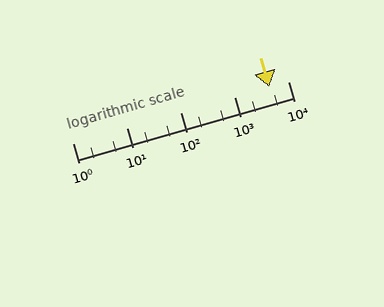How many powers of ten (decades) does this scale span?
The scale spans 4 decades, from 1 to 10000.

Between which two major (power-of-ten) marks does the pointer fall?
The pointer is between 1000 and 10000.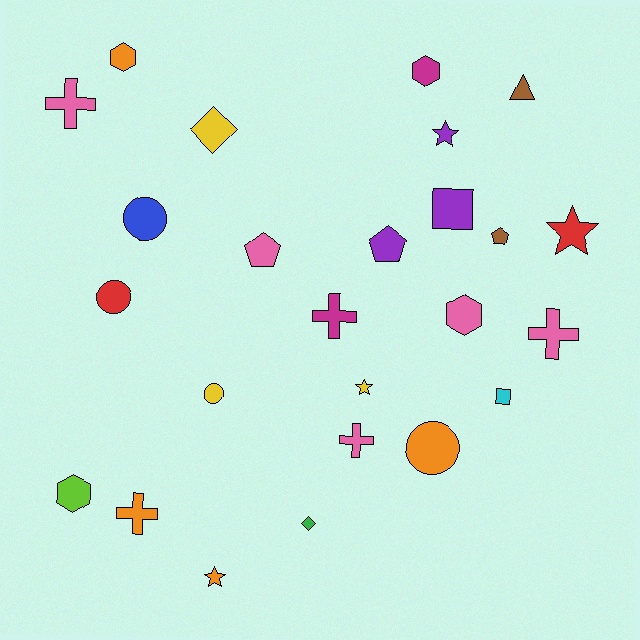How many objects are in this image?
There are 25 objects.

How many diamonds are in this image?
There are 2 diamonds.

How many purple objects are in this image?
There are 3 purple objects.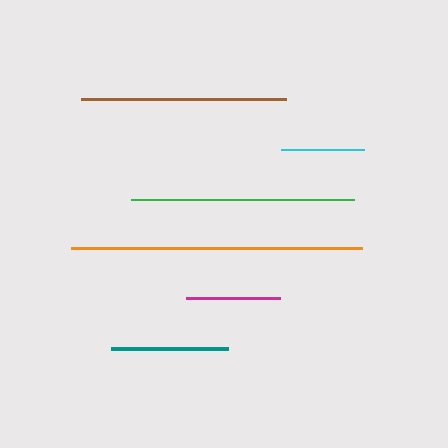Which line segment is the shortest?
The cyan line is the shortest at approximately 83 pixels.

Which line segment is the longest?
The orange line is the longest at approximately 291 pixels.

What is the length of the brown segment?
The brown segment is approximately 205 pixels long.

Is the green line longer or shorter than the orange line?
The orange line is longer than the green line.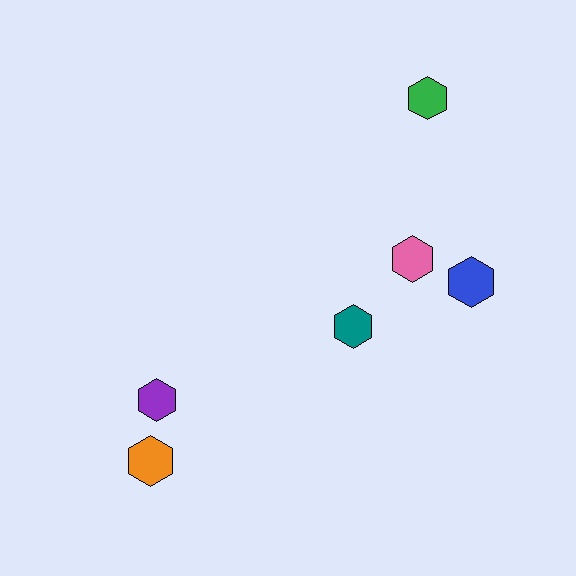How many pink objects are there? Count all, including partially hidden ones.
There is 1 pink object.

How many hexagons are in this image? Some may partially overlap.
There are 6 hexagons.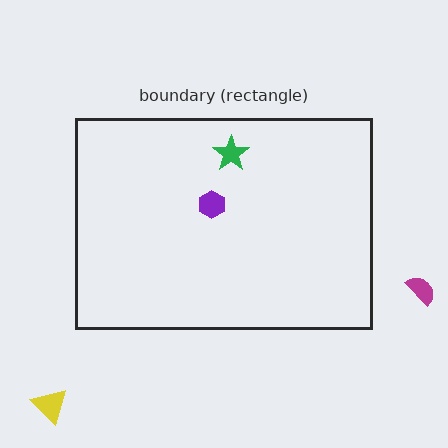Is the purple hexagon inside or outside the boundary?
Inside.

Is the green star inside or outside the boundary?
Inside.